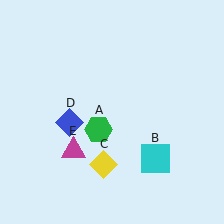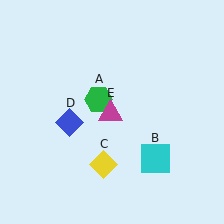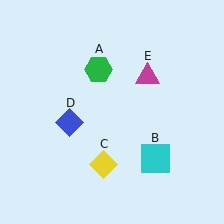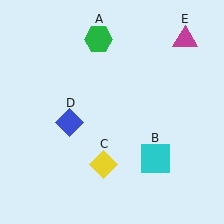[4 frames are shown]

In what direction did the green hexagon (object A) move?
The green hexagon (object A) moved up.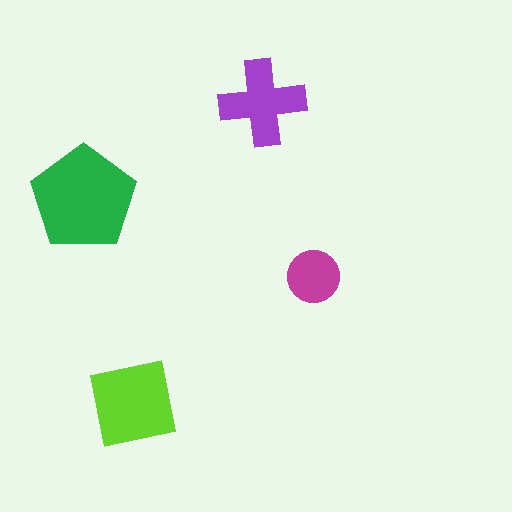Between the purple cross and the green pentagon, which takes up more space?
The green pentagon.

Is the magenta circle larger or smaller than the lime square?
Smaller.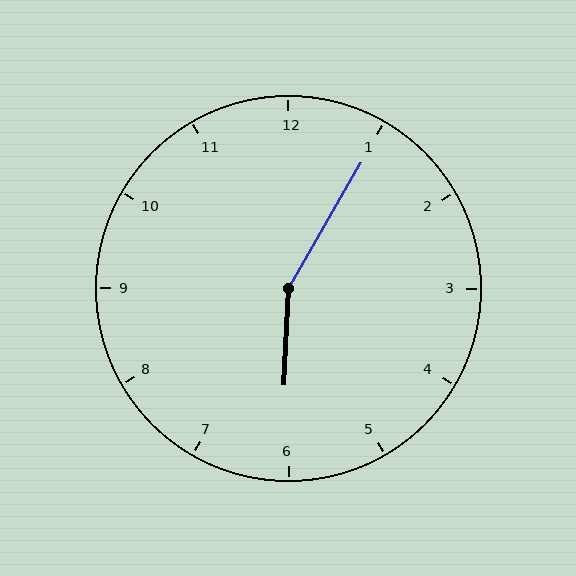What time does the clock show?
6:05.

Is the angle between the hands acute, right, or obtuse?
It is obtuse.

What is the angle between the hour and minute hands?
Approximately 152 degrees.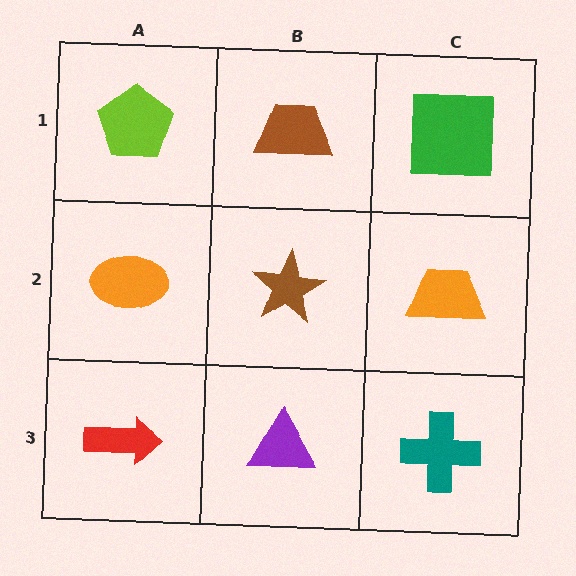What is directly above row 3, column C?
An orange trapezoid.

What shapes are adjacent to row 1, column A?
An orange ellipse (row 2, column A), a brown trapezoid (row 1, column B).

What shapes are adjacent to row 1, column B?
A brown star (row 2, column B), a lime pentagon (row 1, column A), a green square (row 1, column C).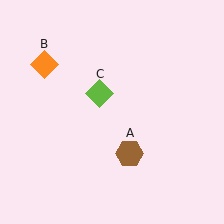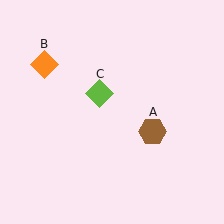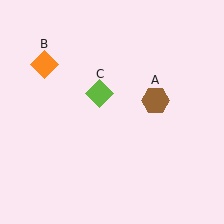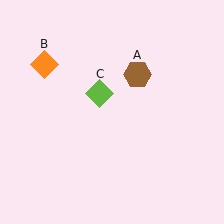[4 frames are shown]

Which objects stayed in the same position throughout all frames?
Orange diamond (object B) and lime diamond (object C) remained stationary.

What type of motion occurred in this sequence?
The brown hexagon (object A) rotated counterclockwise around the center of the scene.